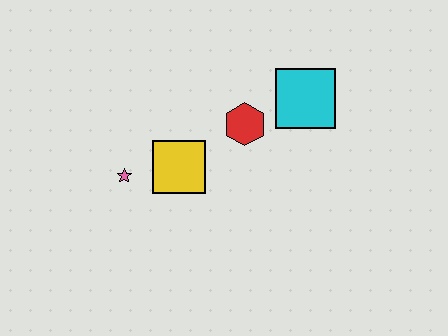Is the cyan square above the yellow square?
Yes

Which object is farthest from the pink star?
The cyan square is farthest from the pink star.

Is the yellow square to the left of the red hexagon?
Yes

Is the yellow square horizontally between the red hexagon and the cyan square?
No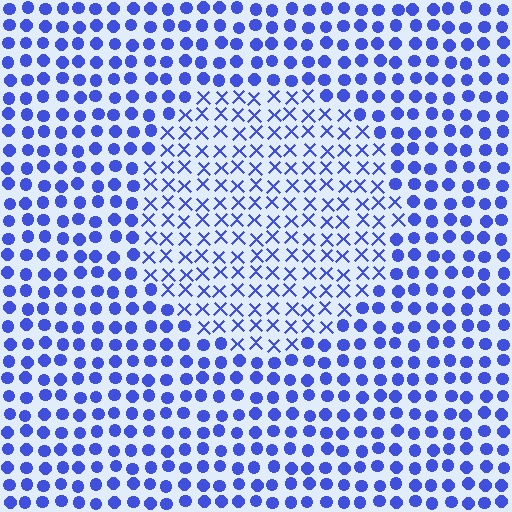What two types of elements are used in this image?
The image uses X marks inside the circle region and circles outside it.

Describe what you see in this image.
The image is filled with small blue elements arranged in a uniform grid. A circle-shaped region contains X marks, while the surrounding area contains circles. The boundary is defined purely by the change in element shape.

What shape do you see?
I see a circle.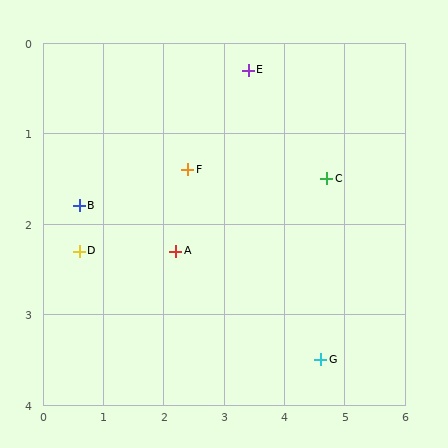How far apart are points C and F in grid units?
Points C and F are about 2.3 grid units apart.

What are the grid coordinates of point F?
Point F is at approximately (2.4, 1.4).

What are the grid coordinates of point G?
Point G is at approximately (4.6, 3.5).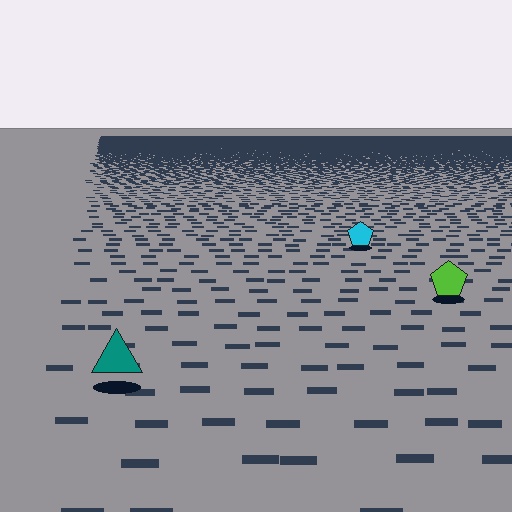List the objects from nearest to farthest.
From nearest to farthest: the teal triangle, the lime pentagon, the cyan pentagon.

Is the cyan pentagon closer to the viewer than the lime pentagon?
No. The lime pentagon is closer — you can tell from the texture gradient: the ground texture is coarser near it.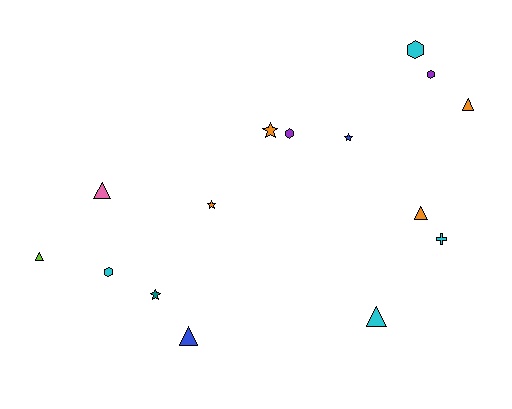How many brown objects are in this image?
There are no brown objects.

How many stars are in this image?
There are 4 stars.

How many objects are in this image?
There are 15 objects.